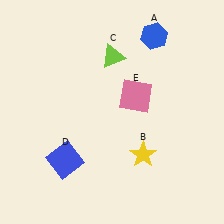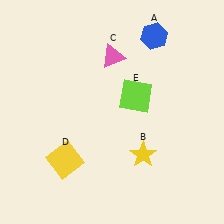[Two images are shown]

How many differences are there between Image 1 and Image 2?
There are 3 differences between the two images.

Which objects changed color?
C changed from lime to pink. D changed from blue to yellow. E changed from pink to lime.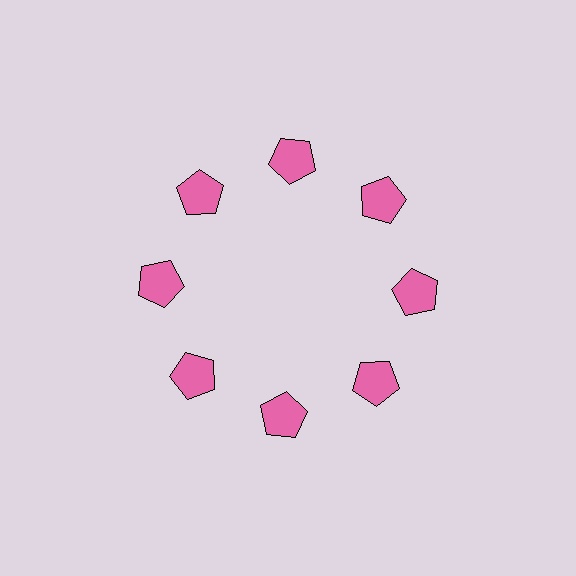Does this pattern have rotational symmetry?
Yes, this pattern has 8-fold rotational symmetry. It looks the same after rotating 45 degrees around the center.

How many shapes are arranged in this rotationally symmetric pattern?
There are 8 shapes, arranged in 8 groups of 1.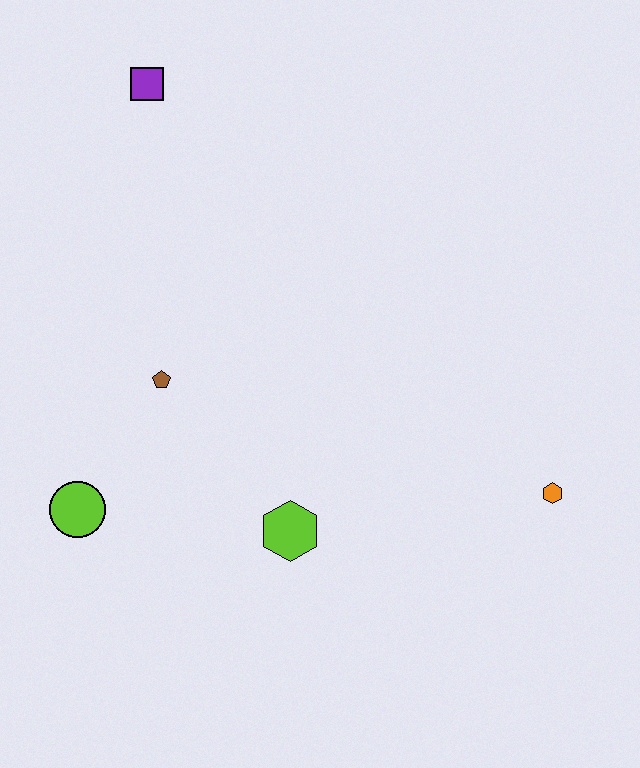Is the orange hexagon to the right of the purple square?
Yes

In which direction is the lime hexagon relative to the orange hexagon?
The lime hexagon is to the left of the orange hexagon.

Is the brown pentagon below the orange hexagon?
No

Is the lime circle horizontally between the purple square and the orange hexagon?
No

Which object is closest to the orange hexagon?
The lime hexagon is closest to the orange hexagon.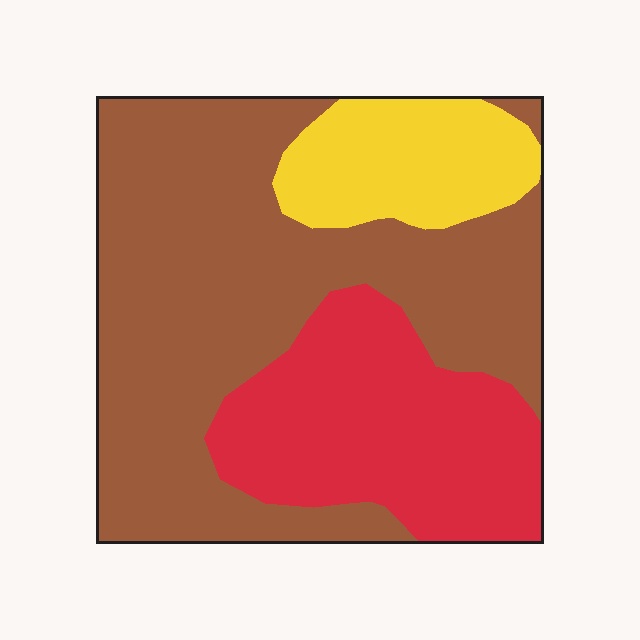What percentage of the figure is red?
Red takes up about one quarter (1/4) of the figure.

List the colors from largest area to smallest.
From largest to smallest: brown, red, yellow.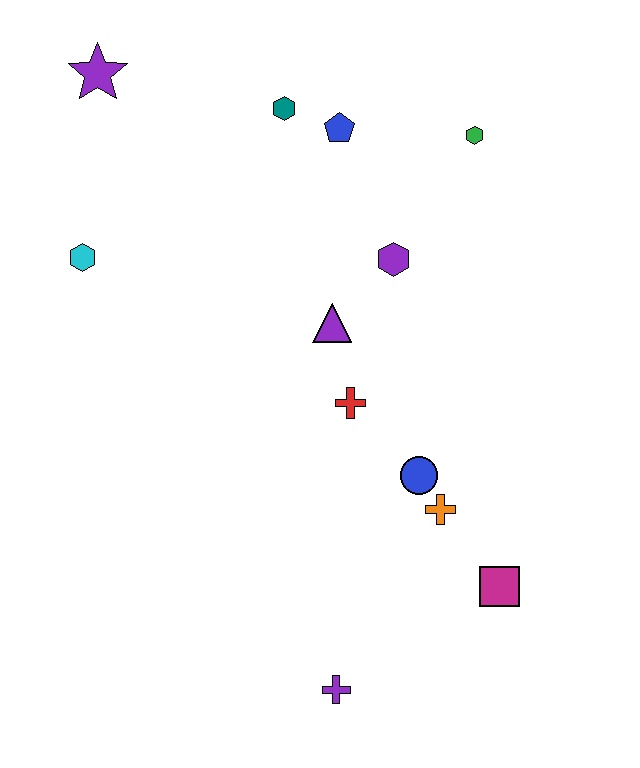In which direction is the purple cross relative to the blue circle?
The purple cross is below the blue circle.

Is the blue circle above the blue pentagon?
No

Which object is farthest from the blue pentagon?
The purple cross is farthest from the blue pentagon.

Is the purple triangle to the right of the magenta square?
No